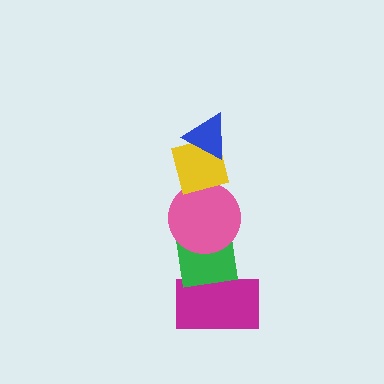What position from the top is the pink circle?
The pink circle is 3rd from the top.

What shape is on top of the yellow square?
The blue triangle is on top of the yellow square.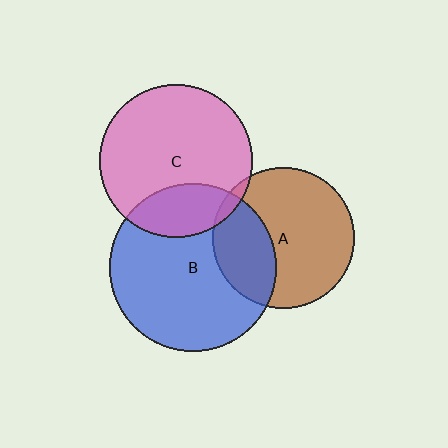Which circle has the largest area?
Circle B (blue).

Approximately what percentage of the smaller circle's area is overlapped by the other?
Approximately 5%.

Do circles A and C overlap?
Yes.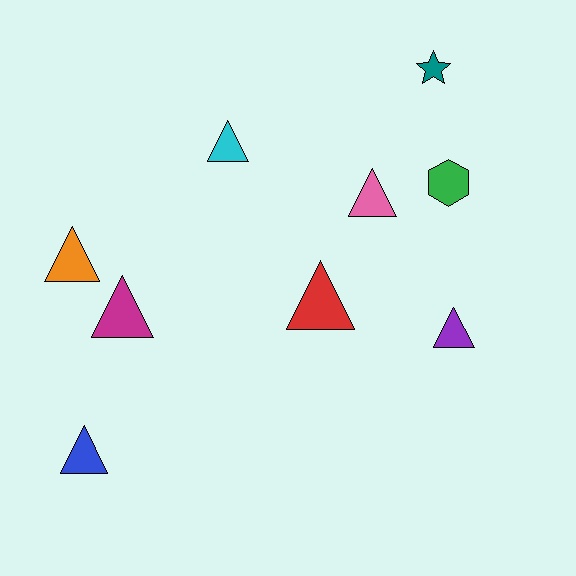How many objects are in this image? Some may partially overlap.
There are 9 objects.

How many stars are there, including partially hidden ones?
There is 1 star.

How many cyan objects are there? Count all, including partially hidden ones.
There is 1 cyan object.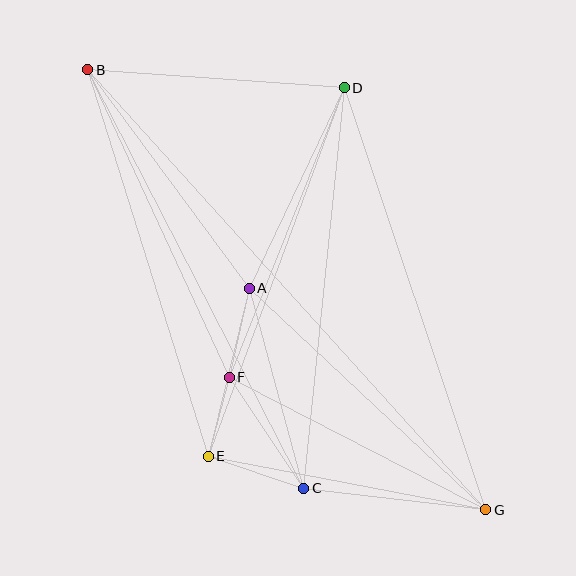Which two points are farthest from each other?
Points B and G are farthest from each other.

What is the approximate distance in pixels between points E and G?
The distance between E and G is approximately 283 pixels.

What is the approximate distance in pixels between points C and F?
The distance between C and F is approximately 134 pixels.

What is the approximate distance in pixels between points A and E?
The distance between A and E is approximately 173 pixels.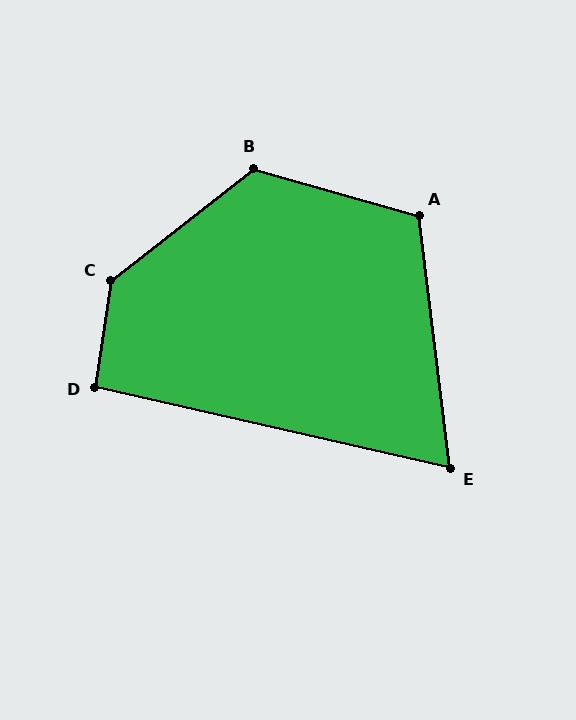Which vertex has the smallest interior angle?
E, at approximately 70 degrees.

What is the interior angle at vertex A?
Approximately 113 degrees (obtuse).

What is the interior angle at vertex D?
Approximately 95 degrees (approximately right).